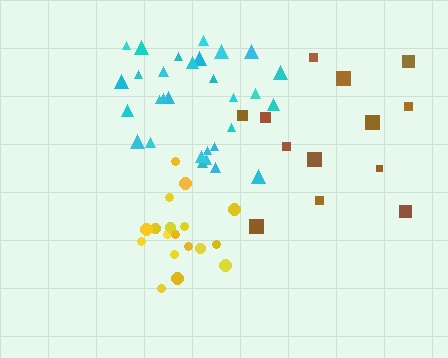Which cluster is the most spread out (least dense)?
Brown.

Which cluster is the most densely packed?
Yellow.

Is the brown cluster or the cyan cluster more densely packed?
Cyan.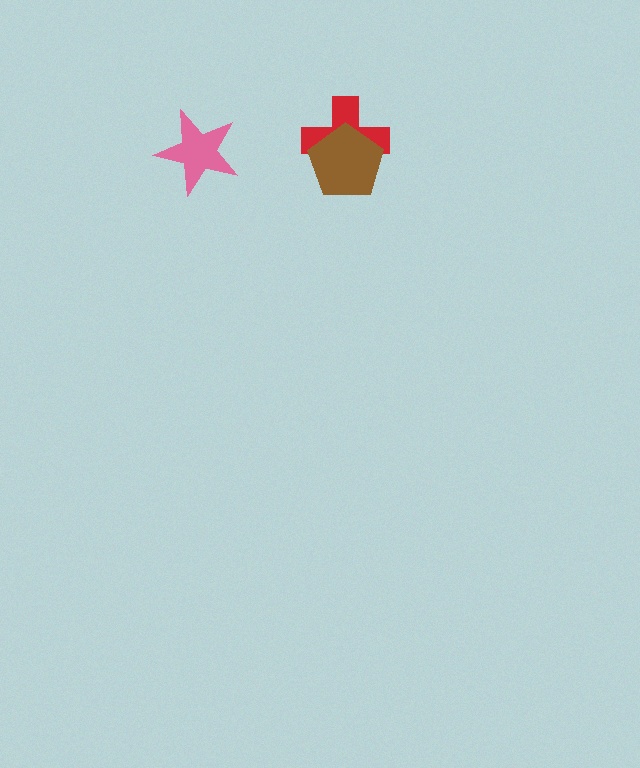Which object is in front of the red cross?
The brown pentagon is in front of the red cross.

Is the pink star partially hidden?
No, no other shape covers it.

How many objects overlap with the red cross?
1 object overlaps with the red cross.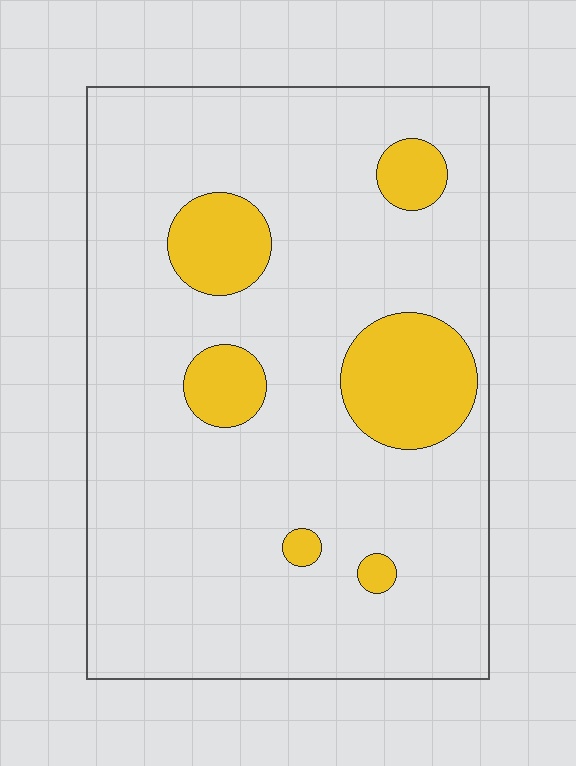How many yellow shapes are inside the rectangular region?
6.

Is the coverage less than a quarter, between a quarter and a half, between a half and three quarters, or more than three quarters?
Less than a quarter.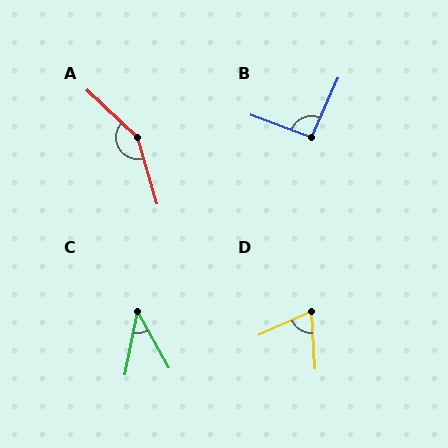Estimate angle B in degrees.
Approximately 94 degrees.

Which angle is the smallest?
C, at approximately 40 degrees.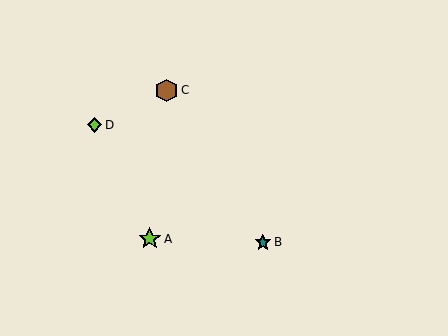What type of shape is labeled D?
Shape D is a lime diamond.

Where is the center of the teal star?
The center of the teal star is at (263, 243).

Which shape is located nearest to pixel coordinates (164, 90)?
The brown hexagon (labeled C) at (166, 90) is nearest to that location.